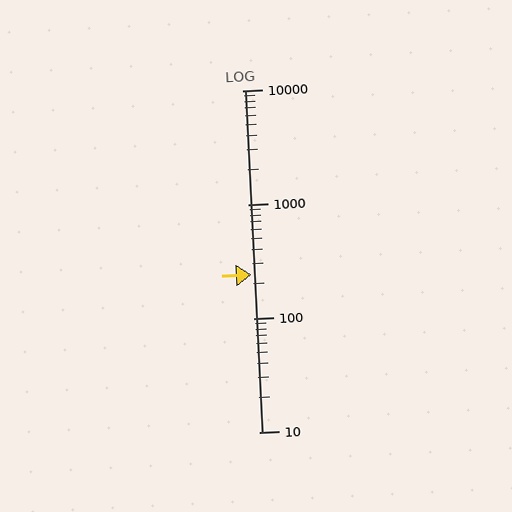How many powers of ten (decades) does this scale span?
The scale spans 3 decades, from 10 to 10000.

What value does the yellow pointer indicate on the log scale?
The pointer indicates approximately 240.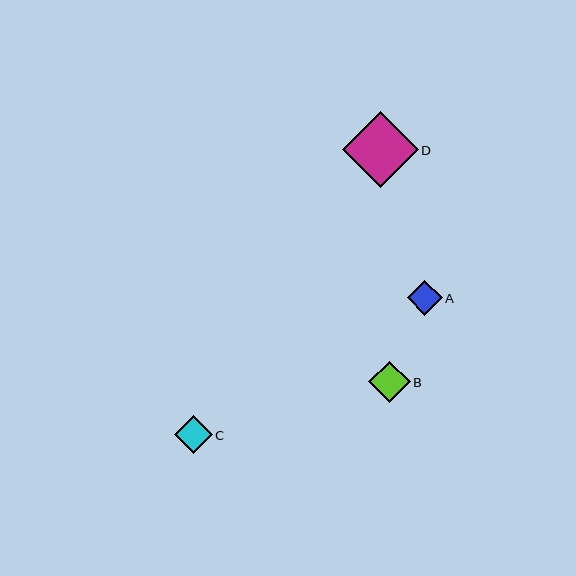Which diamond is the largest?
Diamond D is the largest with a size of approximately 76 pixels.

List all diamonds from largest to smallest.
From largest to smallest: D, B, C, A.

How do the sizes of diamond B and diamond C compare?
Diamond B and diamond C are approximately the same size.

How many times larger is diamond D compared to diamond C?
Diamond D is approximately 2.0 times the size of diamond C.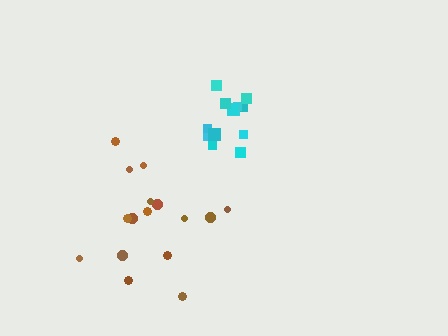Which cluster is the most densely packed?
Cyan.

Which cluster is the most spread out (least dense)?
Brown.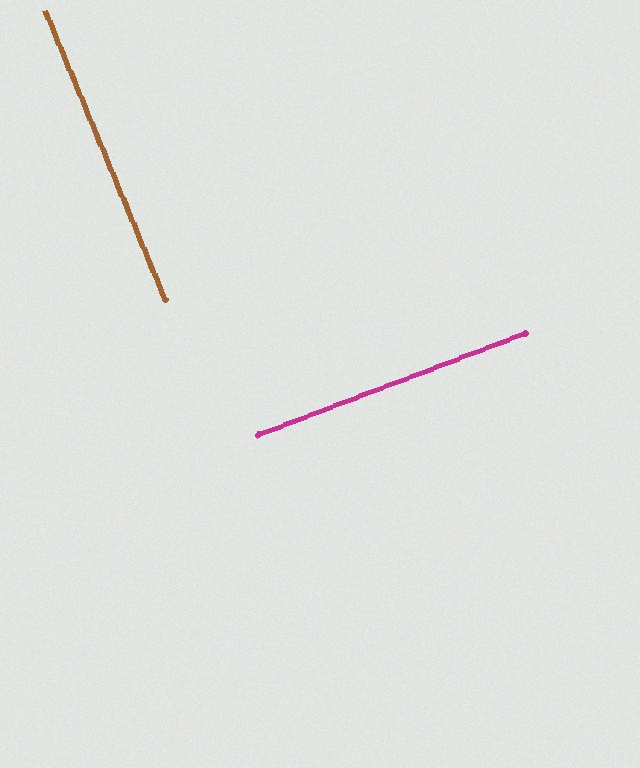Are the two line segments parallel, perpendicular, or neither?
Perpendicular — they meet at approximately 88°.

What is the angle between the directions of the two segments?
Approximately 88 degrees.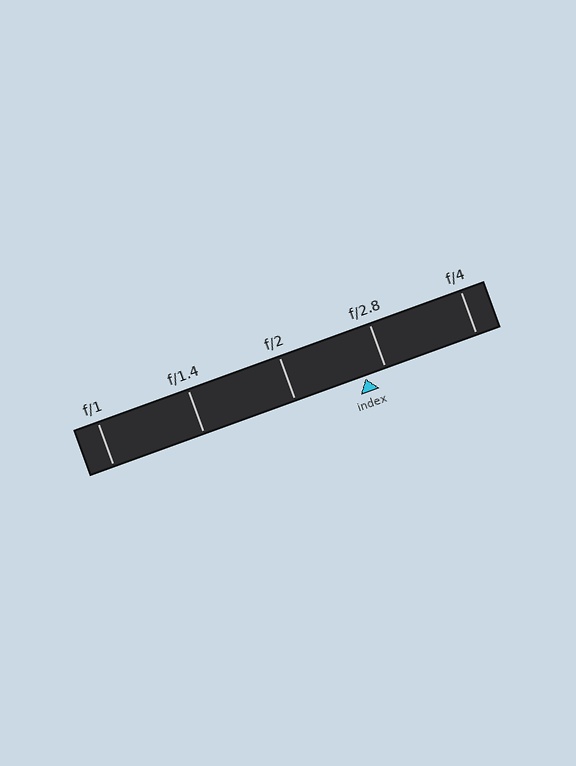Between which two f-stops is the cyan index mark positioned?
The index mark is between f/2 and f/2.8.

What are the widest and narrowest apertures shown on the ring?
The widest aperture shown is f/1 and the narrowest is f/4.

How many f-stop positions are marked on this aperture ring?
There are 5 f-stop positions marked.